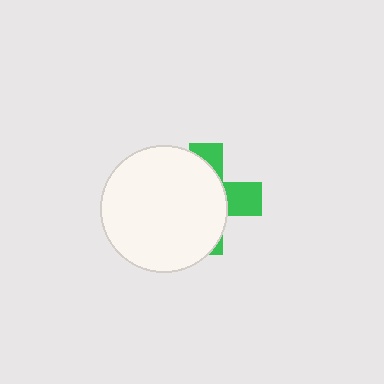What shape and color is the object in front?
The object in front is a white circle.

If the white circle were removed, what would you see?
You would see the complete green cross.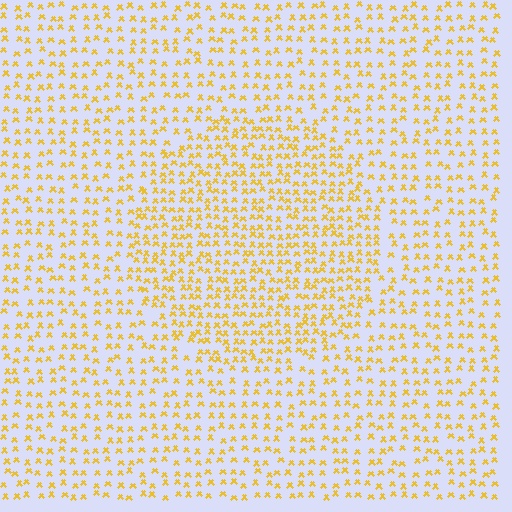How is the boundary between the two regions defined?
The boundary is defined by a change in element density (approximately 1.6x ratio). All elements are the same color, size, and shape.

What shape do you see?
I see a circle.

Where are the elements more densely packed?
The elements are more densely packed inside the circle boundary.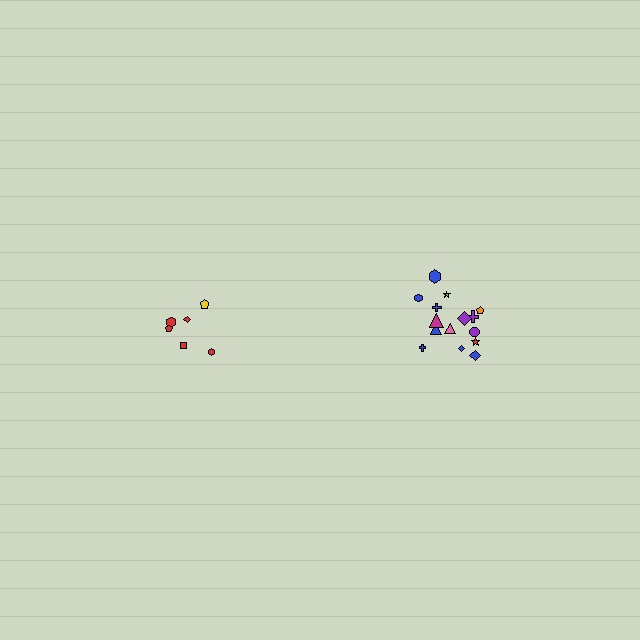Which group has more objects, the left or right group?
The right group.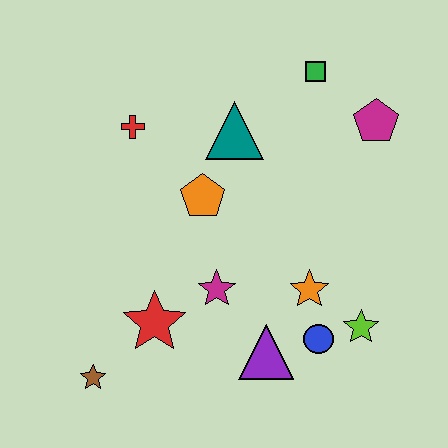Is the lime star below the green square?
Yes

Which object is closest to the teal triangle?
The orange pentagon is closest to the teal triangle.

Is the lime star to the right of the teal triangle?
Yes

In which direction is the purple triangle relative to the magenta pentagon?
The purple triangle is below the magenta pentagon.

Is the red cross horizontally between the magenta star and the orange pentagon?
No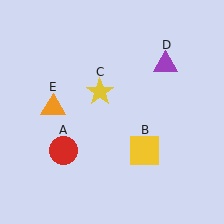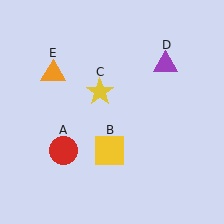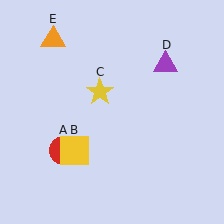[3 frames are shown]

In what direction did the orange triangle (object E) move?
The orange triangle (object E) moved up.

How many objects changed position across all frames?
2 objects changed position: yellow square (object B), orange triangle (object E).